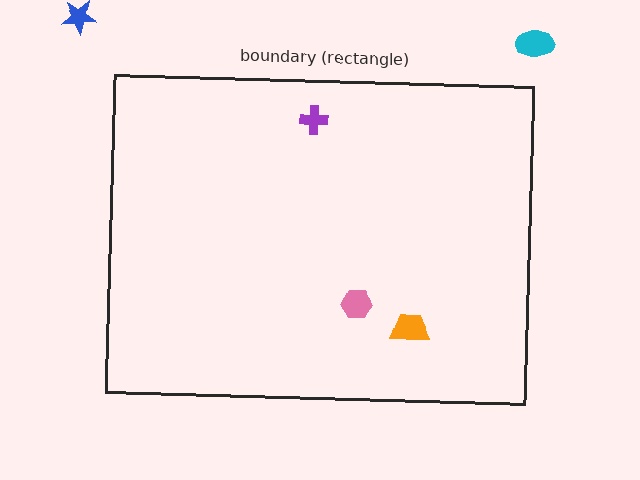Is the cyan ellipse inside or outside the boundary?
Outside.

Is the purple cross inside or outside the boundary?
Inside.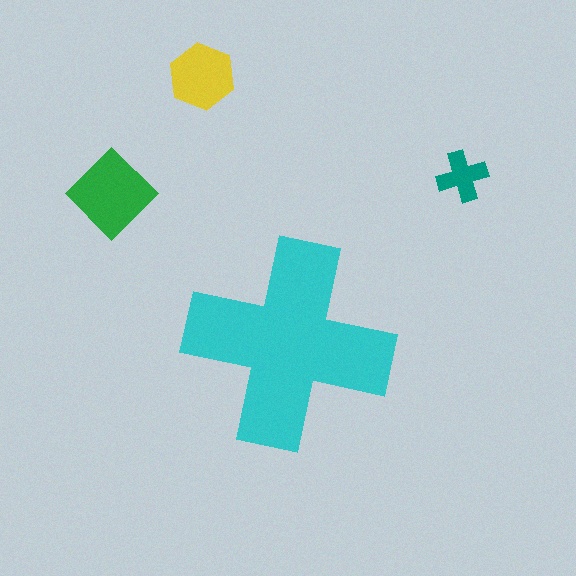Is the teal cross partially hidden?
No, the teal cross is fully visible.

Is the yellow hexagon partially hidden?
No, the yellow hexagon is fully visible.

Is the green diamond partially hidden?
No, the green diamond is fully visible.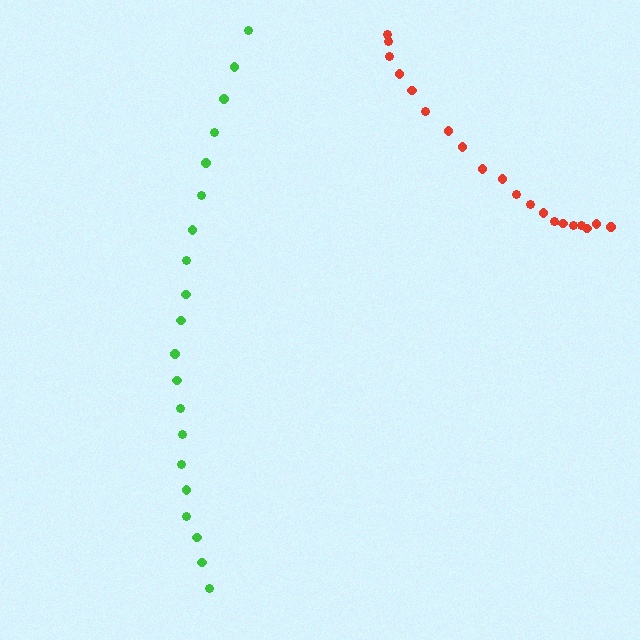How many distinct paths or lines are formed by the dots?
There are 2 distinct paths.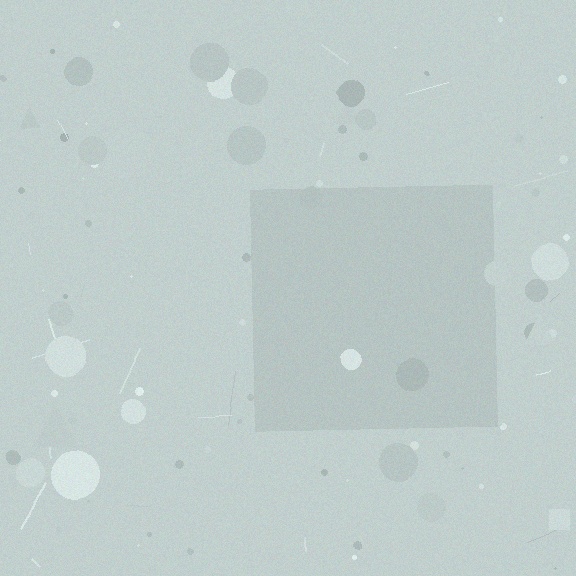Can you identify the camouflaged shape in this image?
The camouflaged shape is a square.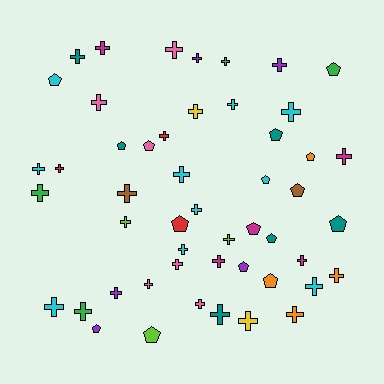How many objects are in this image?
There are 50 objects.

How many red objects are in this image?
There are 3 red objects.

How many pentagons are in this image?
There are 16 pentagons.